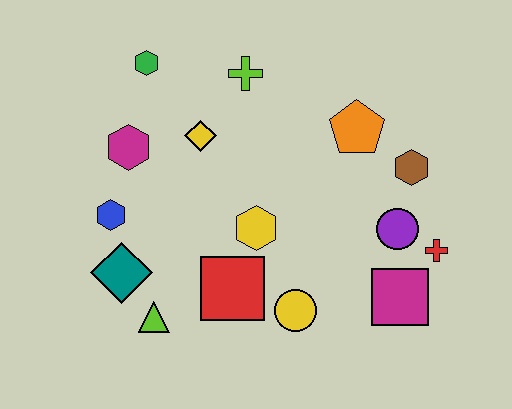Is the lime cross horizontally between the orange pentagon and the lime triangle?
Yes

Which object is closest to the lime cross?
The yellow diamond is closest to the lime cross.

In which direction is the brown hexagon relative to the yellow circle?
The brown hexagon is above the yellow circle.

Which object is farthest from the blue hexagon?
The red cross is farthest from the blue hexagon.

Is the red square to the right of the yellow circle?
No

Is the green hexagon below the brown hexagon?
No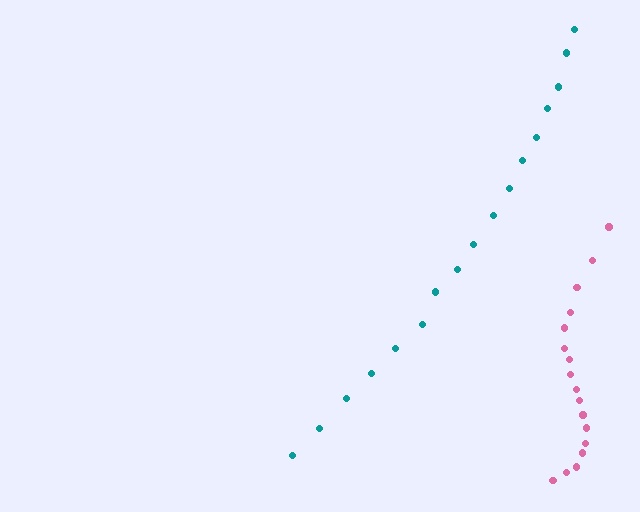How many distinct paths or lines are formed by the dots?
There are 2 distinct paths.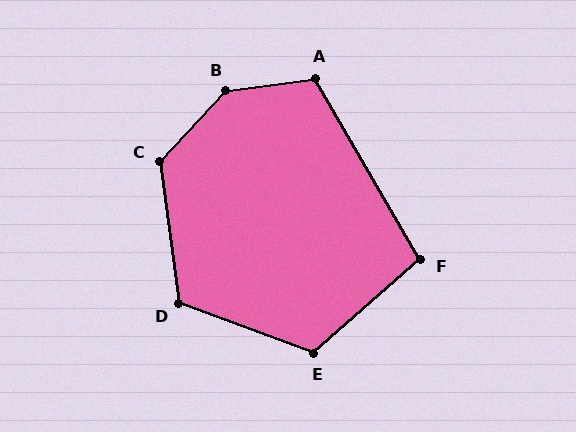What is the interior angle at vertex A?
Approximately 113 degrees (obtuse).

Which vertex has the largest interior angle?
B, at approximately 141 degrees.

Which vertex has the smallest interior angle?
F, at approximately 101 degrees.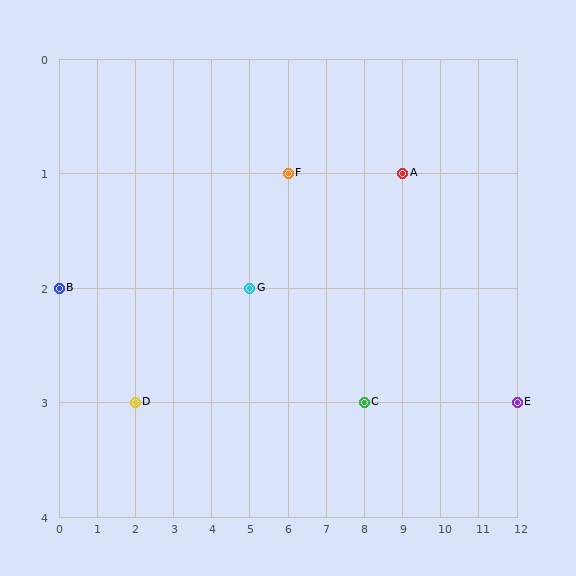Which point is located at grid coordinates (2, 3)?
Point D is at (2, 3).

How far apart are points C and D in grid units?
Points C and D are 6 columns apart.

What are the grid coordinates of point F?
Point F is at grid coordinates (6, 1).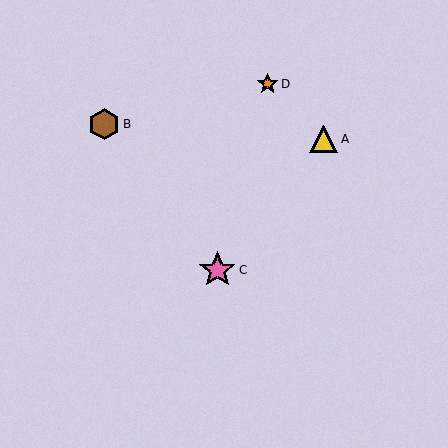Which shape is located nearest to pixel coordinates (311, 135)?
The yellow triangle (labeled A) at (324, 139) is nearest to that location.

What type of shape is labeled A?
Shape A is a yellow triangle.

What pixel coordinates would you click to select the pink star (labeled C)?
Click at (217, 270) to select the pink star C.